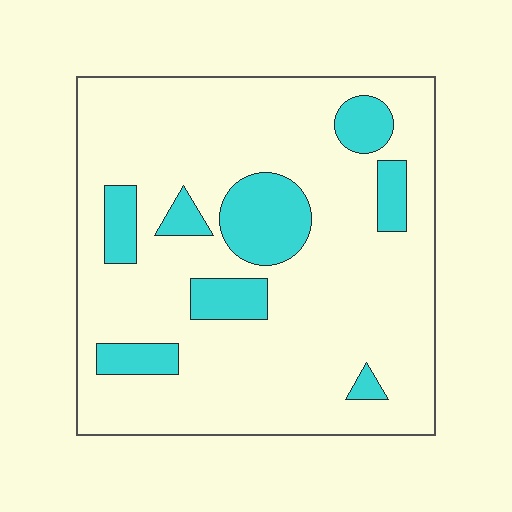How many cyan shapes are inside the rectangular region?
8.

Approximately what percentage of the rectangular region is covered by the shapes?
Approximately 20%.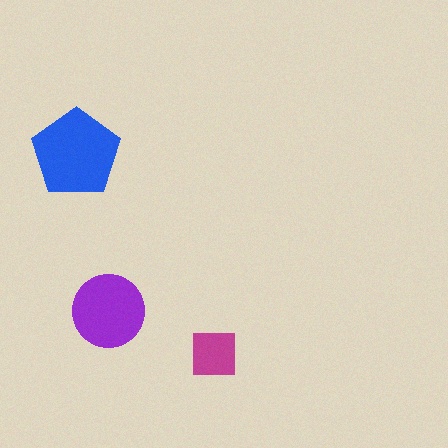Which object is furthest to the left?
The blue pentagon is leftmost.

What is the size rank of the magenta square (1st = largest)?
3rd.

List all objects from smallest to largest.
The magenta square, the purple circle, the blue pentagon.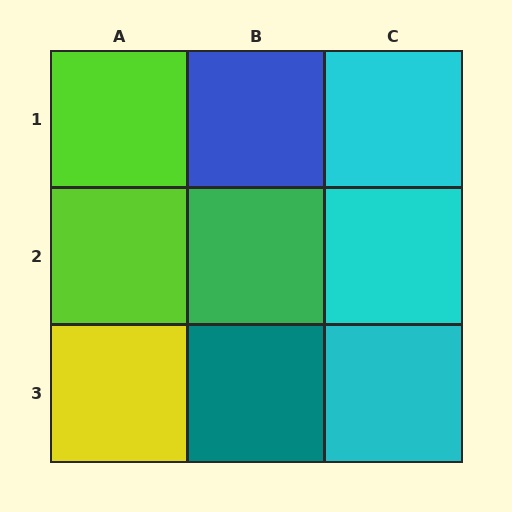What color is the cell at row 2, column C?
Cyan.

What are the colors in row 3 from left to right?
Yellow, teal, cyan.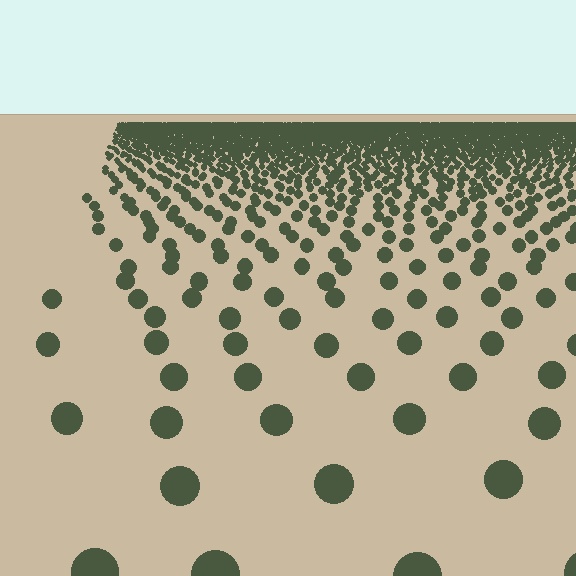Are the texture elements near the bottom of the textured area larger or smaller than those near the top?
Larger. Near the bottom, elements are closer to the viewer and appear at a bigger on-screen size.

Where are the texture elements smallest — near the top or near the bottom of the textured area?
Near the top.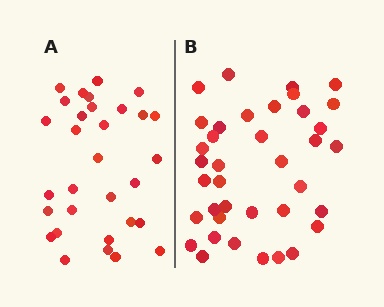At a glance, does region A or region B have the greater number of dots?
Region B (the right region) has more dots.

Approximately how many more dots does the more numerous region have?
Region B has roughly 8 or so more dots than region A.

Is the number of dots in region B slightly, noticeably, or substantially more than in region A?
Region B has only slightly more — the two regions are fairly close. The ratio is roughly 1.2 to 1.